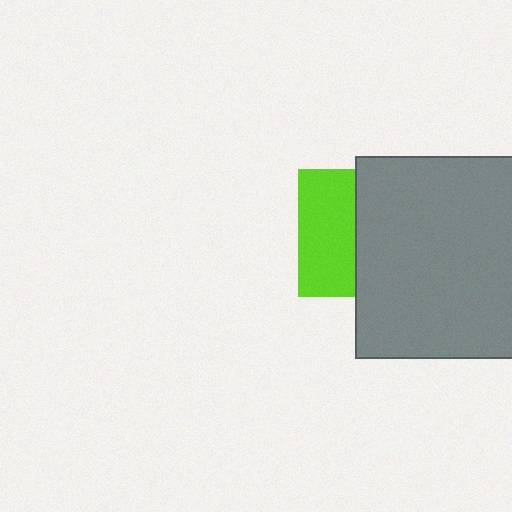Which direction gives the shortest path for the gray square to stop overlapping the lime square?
Moving right gives the shortest separation.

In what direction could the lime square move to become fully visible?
The lime square could move left. That would shift it out from behind the gray square entirely.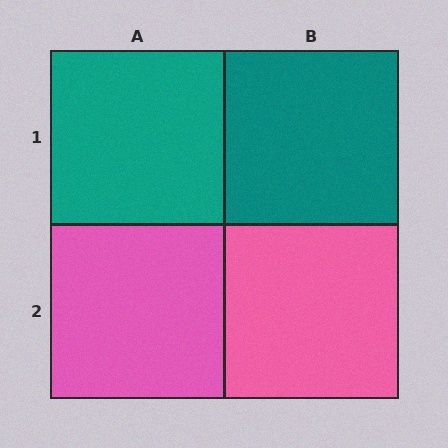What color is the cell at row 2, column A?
Pink.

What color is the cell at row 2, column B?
Pink.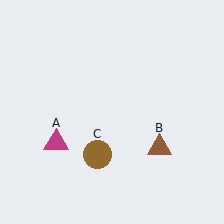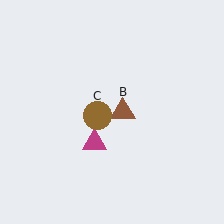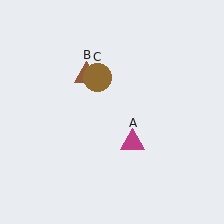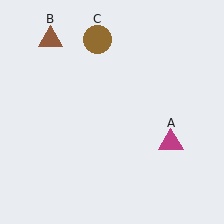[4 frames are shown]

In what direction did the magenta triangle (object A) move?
The magenta triangle (object A) moved right.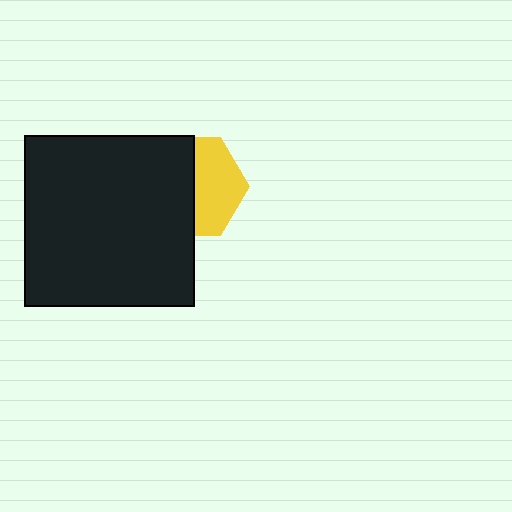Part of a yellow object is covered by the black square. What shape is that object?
It is a hexagon.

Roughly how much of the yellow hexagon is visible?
About half of it is visible (roughly 46%).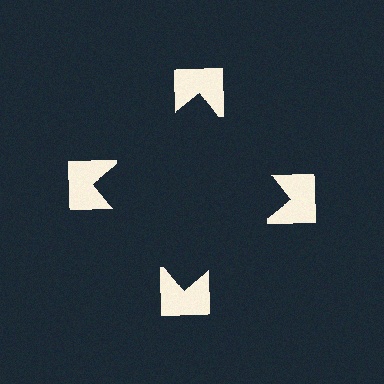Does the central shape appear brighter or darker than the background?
It typically appears slightly darker than the background, even though no actual brightness change is drawn.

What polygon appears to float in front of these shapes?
An illusory square — its edges are inferred from the aligned wedge cuts in the notched squares, not physically drawn.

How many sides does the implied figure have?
4 sides.